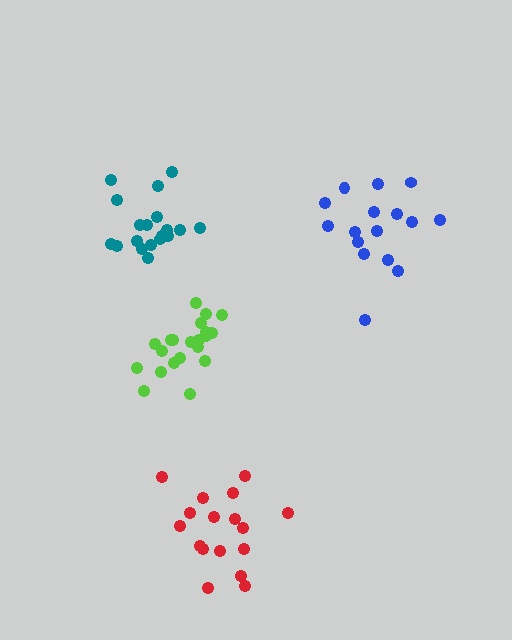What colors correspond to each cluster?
The clusters are colored: lime, teal, blue, red.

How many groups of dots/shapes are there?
There are 4 groups.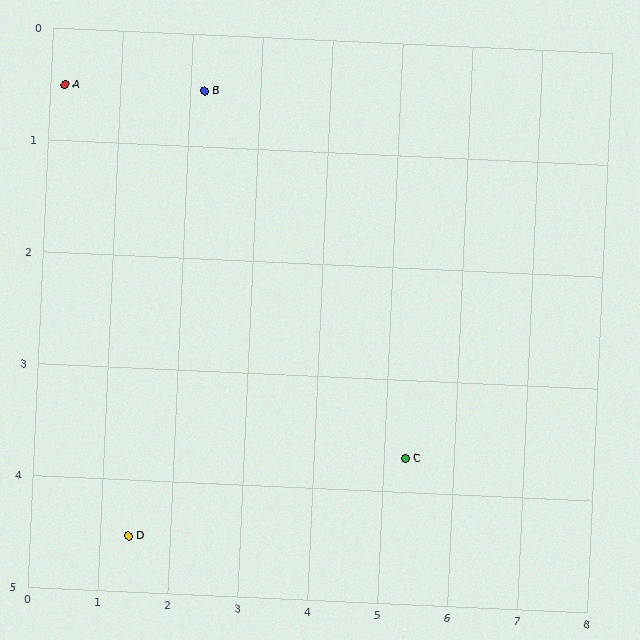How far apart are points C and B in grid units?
Points C and B are about 4.5 grid units apart.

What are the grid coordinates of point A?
Point A is at approximately (0.2, 0.5).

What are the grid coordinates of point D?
Point D is at approximately (1.4, 4.5).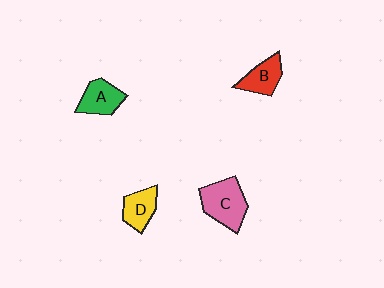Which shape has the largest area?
Shape C (pink).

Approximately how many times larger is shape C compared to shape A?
Approximately 1.5 times.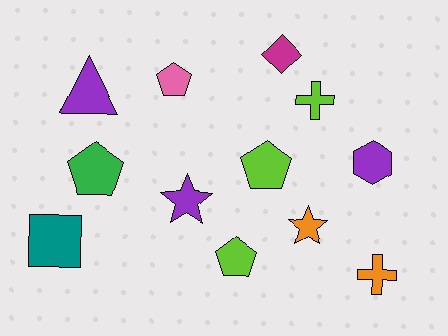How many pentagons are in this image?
There are 4 pentagons.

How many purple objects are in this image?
There are 3 purple objects.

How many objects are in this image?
There are 12 objects.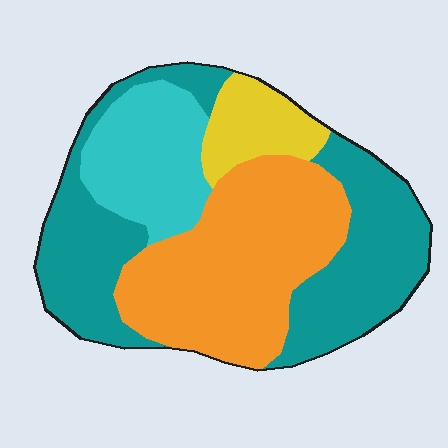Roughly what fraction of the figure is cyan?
Cyan covers about 15% of the figure.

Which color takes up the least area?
Yellow, at roughly 10%.